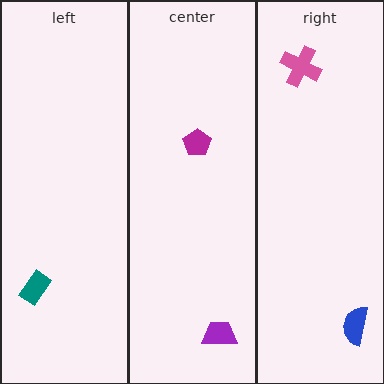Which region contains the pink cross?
The right region.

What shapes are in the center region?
The purple trapezoid, the magenta pentagon.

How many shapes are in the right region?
2.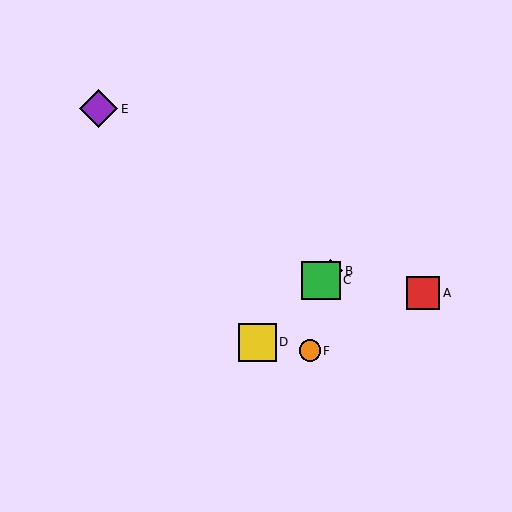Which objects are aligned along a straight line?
Objects B, C, D are aligned along a straight line.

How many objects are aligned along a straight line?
3 objects (B, C, D) are aligned along a straight line.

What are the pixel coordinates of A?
Object A is at (423, 293).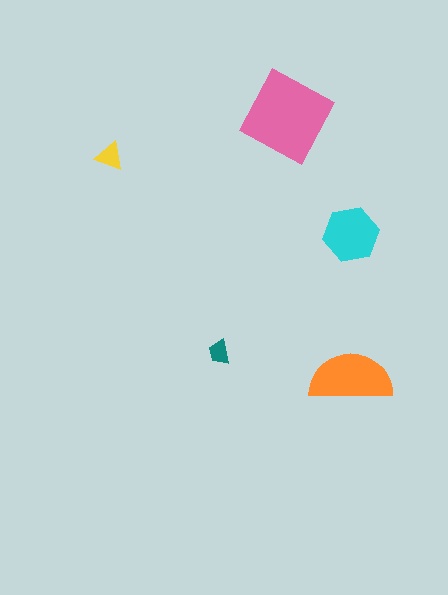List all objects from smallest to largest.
The teal trapezoid, the yellow triangle, the cyan hexagon, the orange semicircle, the pink diamond.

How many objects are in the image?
There are 5 objects in the image.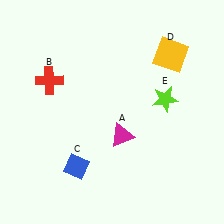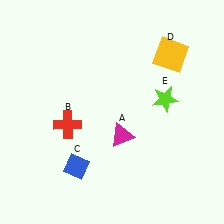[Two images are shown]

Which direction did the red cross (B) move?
The red cross (B) moved down.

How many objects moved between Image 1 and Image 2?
1 object moved between the two images.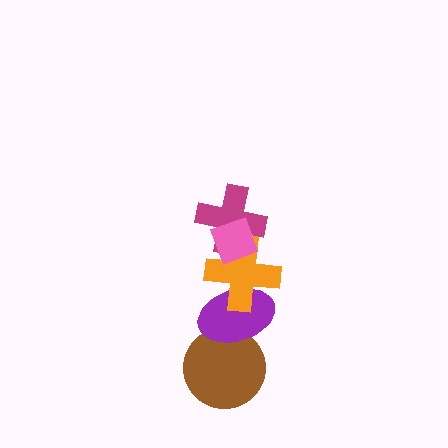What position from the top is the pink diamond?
The pink diamond is 1st from the top.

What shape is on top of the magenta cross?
The pink diamond is on top of the magenta cross.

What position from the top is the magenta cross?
The magenta cross is 2nd from the top.